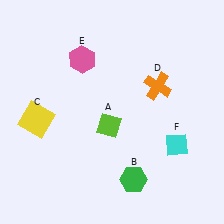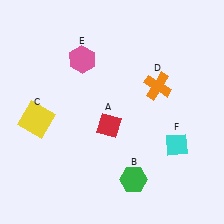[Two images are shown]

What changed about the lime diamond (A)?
In Image 1, A is lime. In Image 2, it changed to red.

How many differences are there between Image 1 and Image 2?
There is 1 difference between the two images.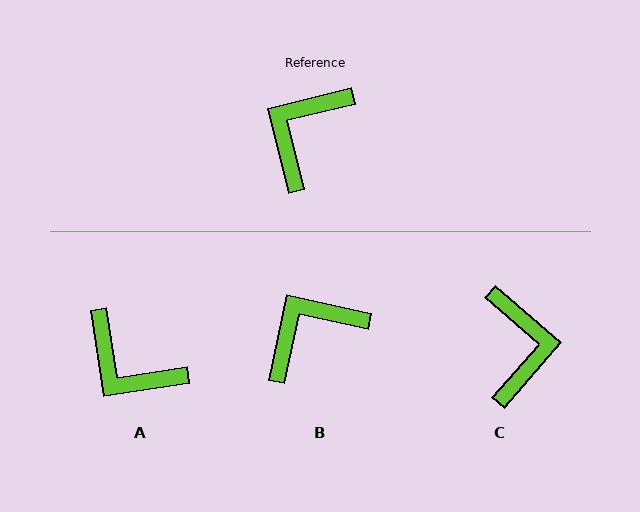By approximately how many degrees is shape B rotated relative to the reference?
Approximately 26 degrees clockwise.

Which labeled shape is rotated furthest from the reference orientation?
C, about 145 degrees away.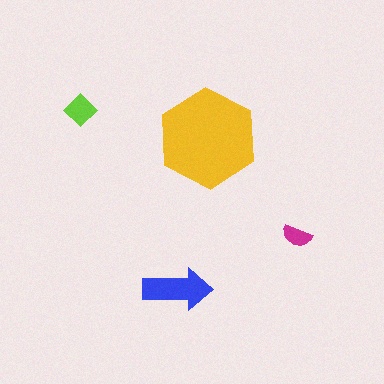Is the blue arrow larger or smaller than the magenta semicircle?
Larger.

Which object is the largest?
The yellow hexagon.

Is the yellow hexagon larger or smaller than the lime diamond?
Larger.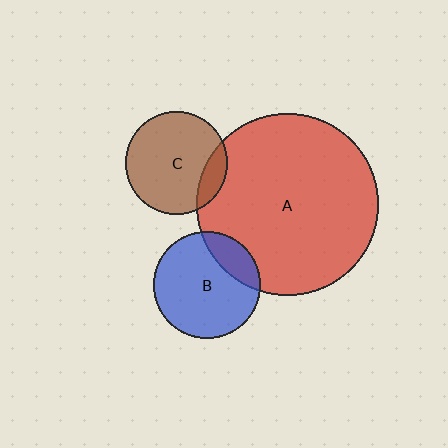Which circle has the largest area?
Circle A (red).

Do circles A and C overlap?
Yes.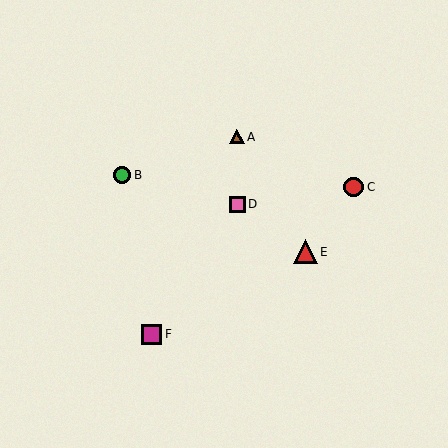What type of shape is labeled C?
Shape C is a red circle.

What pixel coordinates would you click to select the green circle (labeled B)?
Click at (122, 175) to select the green circle B.